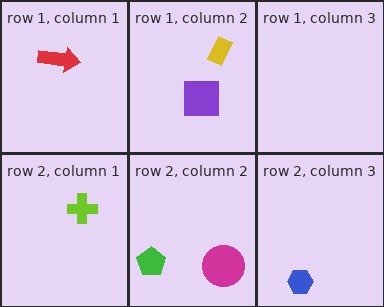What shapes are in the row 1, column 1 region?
The red arrow.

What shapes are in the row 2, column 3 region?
The blue hexagon.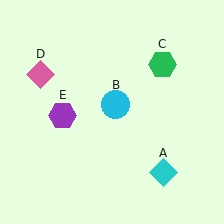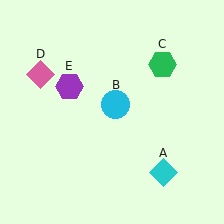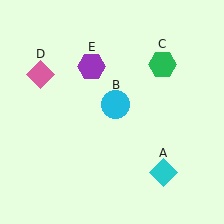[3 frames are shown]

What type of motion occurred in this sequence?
The purple hexagon (object E) rotated clockwise around the center of the scene.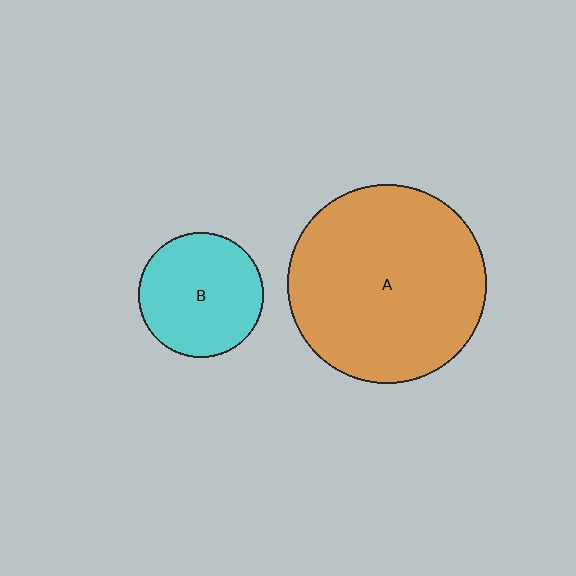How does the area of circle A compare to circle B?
Approximately 2.5 times.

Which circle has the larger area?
Circle A (orange).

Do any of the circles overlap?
No, none of the circles overlap.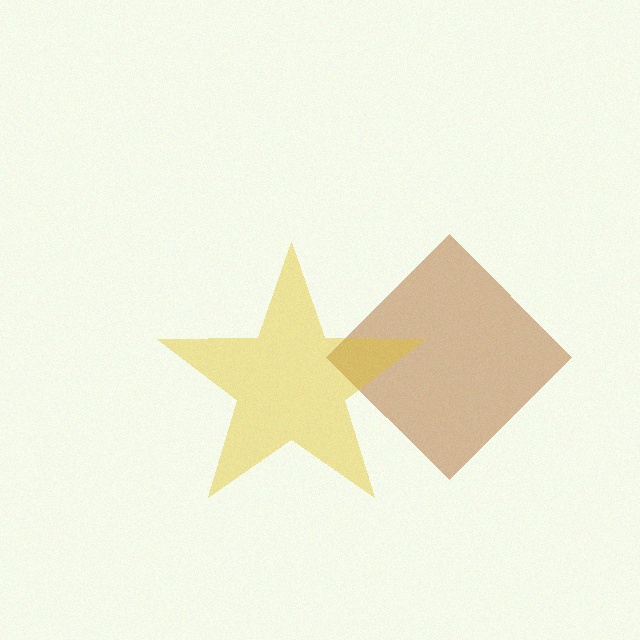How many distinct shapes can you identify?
There are 2 distinct shapes: a brown diamond, a yellow star.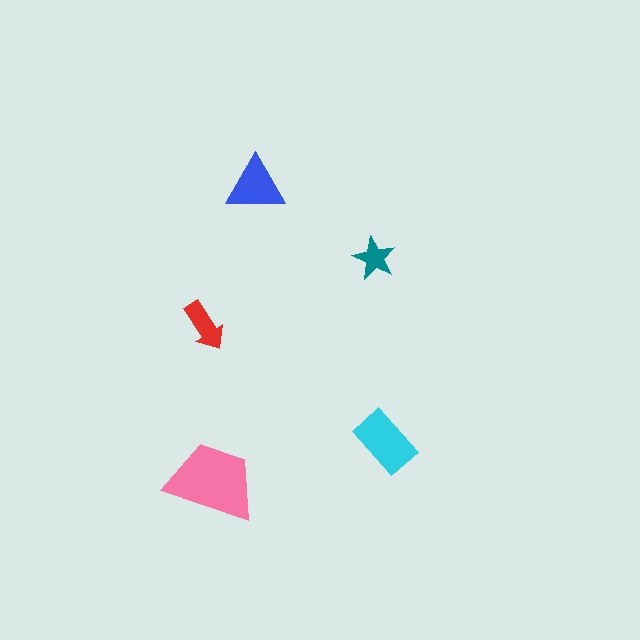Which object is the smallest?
The teal star.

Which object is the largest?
The pink trapezoid.